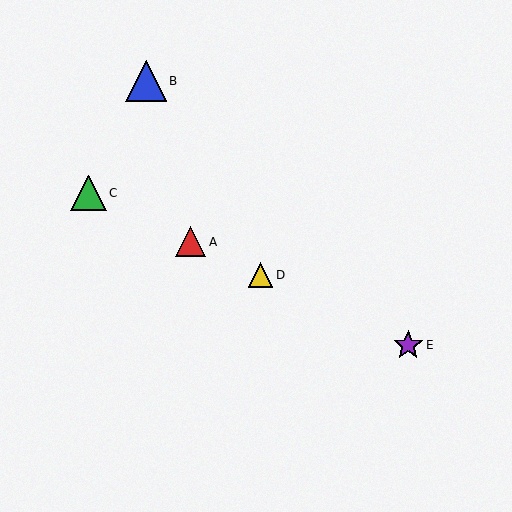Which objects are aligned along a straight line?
Objects A, C, D, E are aligned along a straight line.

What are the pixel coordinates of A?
Object A is at (190, 242).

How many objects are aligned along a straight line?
4 objects (A, C, D, E) are aligned along a straight line.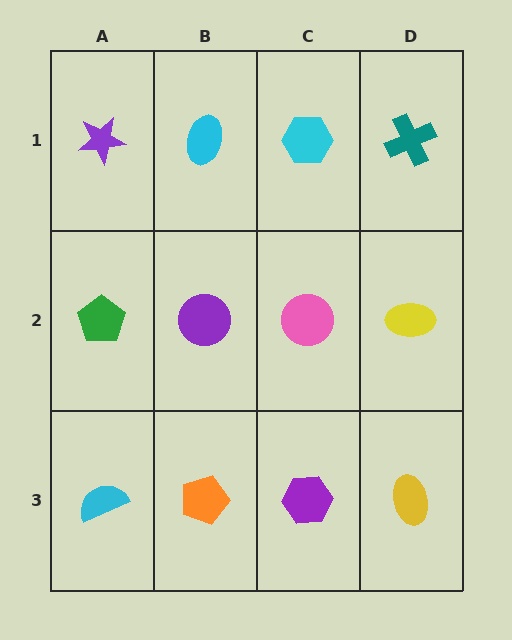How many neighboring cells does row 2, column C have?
4.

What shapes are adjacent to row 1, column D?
A yellow ellipse (row 2, column D), a cyan hexagon (row 1, column C).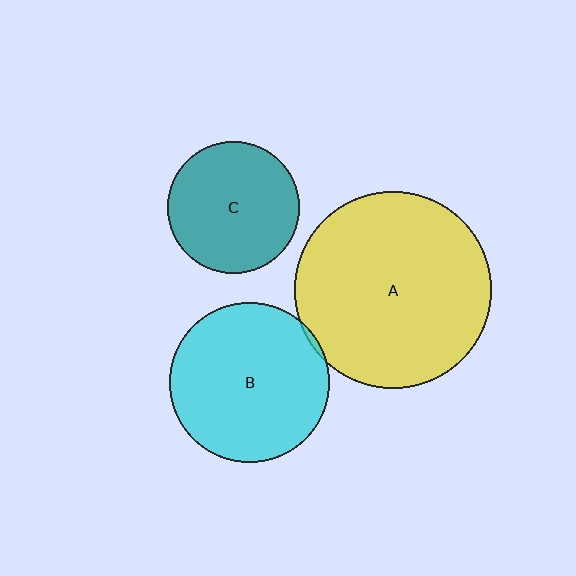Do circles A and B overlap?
Yes.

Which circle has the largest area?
Circle A (yellow).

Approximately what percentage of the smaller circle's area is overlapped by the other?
Approximately 5%.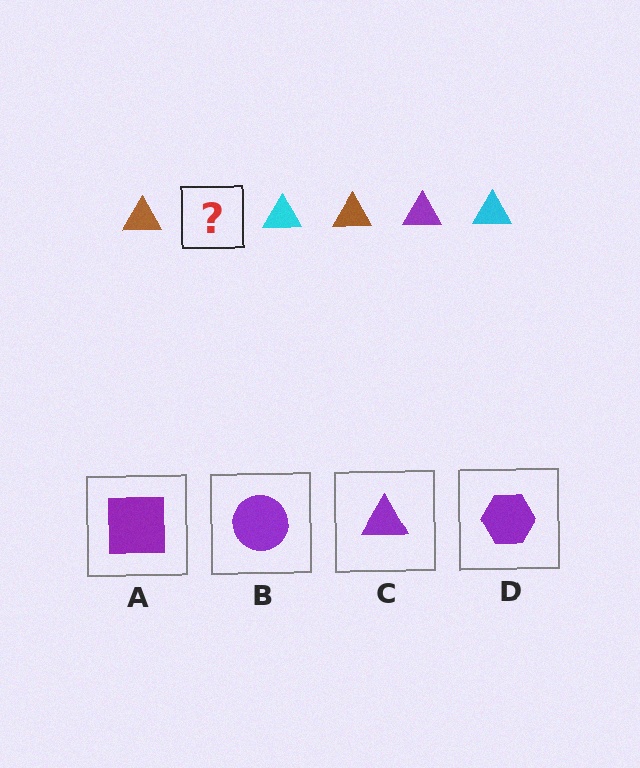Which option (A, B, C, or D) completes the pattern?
C.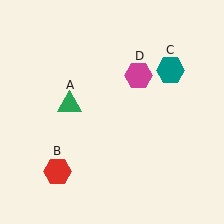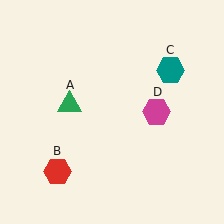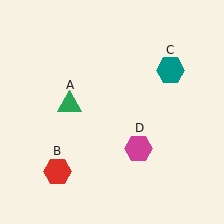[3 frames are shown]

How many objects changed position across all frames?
1 object changed position: magenta hexagon (object D).